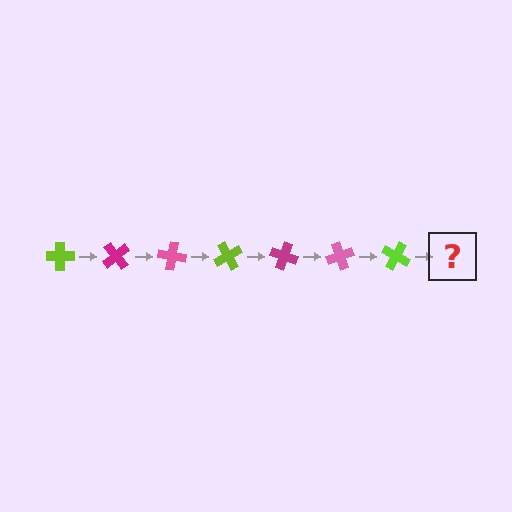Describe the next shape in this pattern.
It should be a magenta cross, rotated 350 degrees from the start.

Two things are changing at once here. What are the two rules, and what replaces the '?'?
The two rules are that it rotates 50 degrees each step and the color cycles through lime, magenta, and pink. The '?' should be a magenta cross, rotated 350 degrees from the start.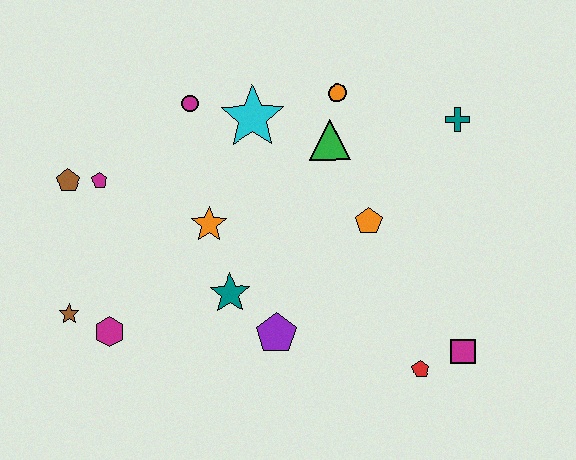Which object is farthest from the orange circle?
The brown star is farthest from the orange circle.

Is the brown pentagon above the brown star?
Yes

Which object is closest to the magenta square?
The red pentagon is closest to the magenta square.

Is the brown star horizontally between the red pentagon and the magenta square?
No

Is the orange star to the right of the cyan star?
No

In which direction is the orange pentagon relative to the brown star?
The orange pentagon is to the right of the brown star.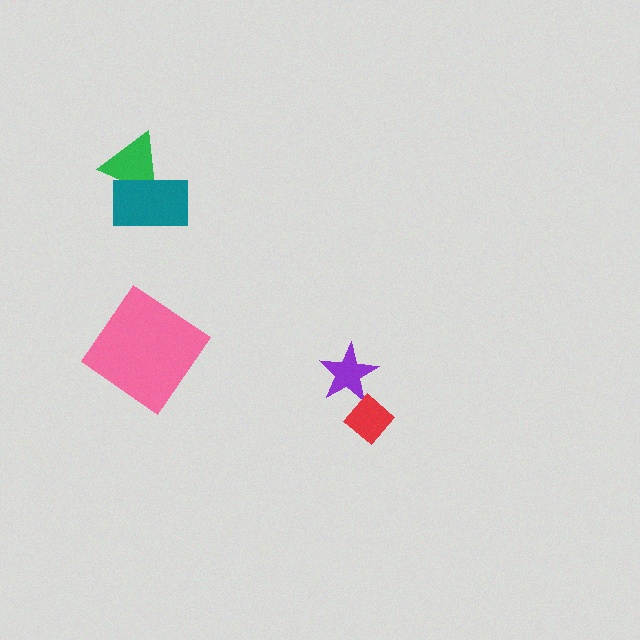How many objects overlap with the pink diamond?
0 objects overlap with the pink diamond.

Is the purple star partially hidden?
Yes, it is partially covered by another shape.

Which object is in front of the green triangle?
The teal rectangle is in front of the green triangle.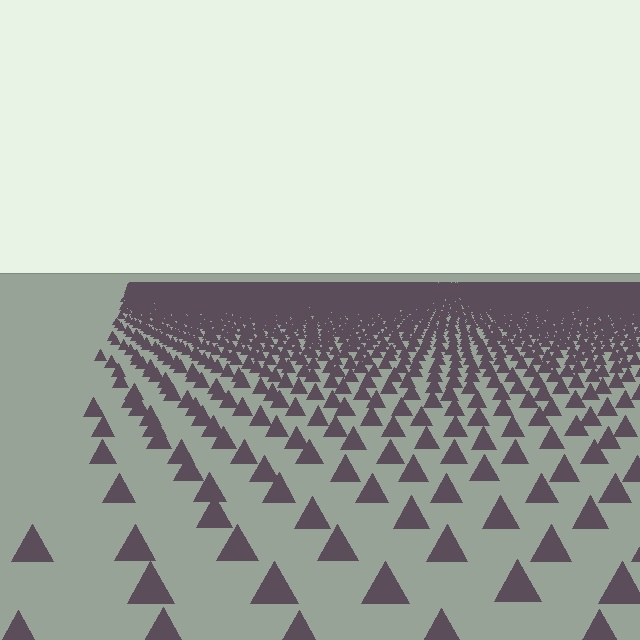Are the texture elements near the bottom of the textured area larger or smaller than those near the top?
Larger. Near the bottom, elements are closer to the viewer and appear at a bigger on-screen size.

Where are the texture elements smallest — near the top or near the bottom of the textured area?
Near the top.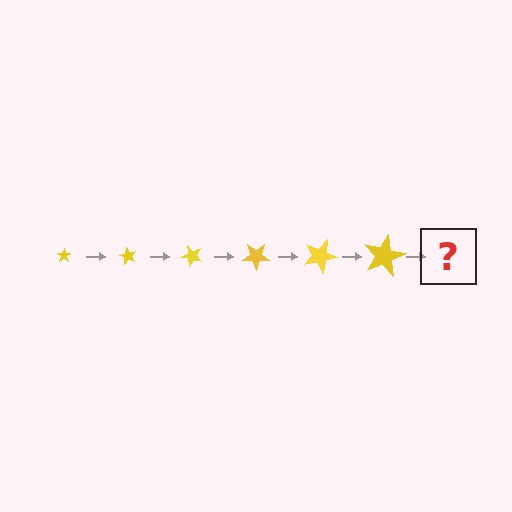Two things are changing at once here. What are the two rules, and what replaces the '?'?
The two rules are that the star grows larger each step and it rotates 60 degrees each step. The '?' should be a star, larger than the previous one and rotated 360 degrees from the start.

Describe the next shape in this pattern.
It should be a star, larger than the previous one and rotated 360 degrees from the start.